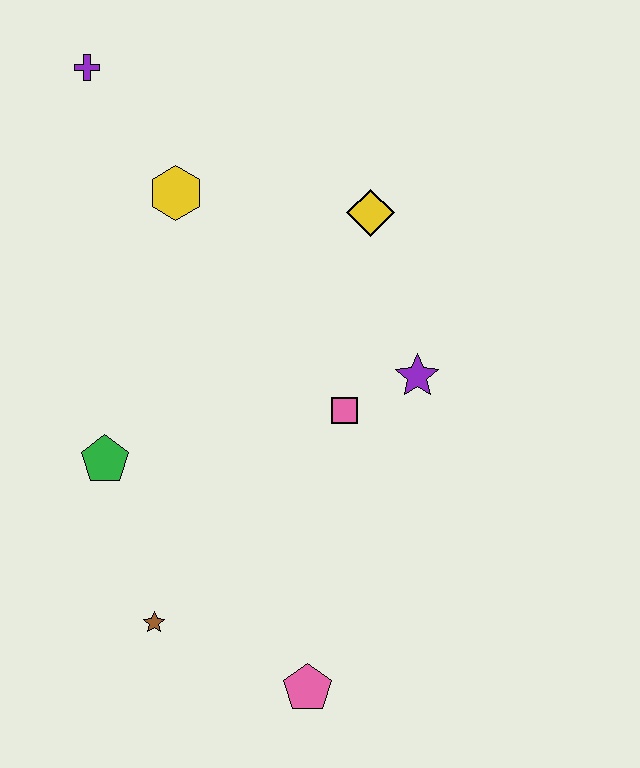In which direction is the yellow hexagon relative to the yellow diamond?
The yellow hexagon is to the left of the yellow diamond.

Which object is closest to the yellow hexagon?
The purple cross is closest to the yellow hexagon.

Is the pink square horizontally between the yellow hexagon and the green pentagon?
No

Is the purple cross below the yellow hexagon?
No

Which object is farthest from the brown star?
The purple cross is farthest from the brown star.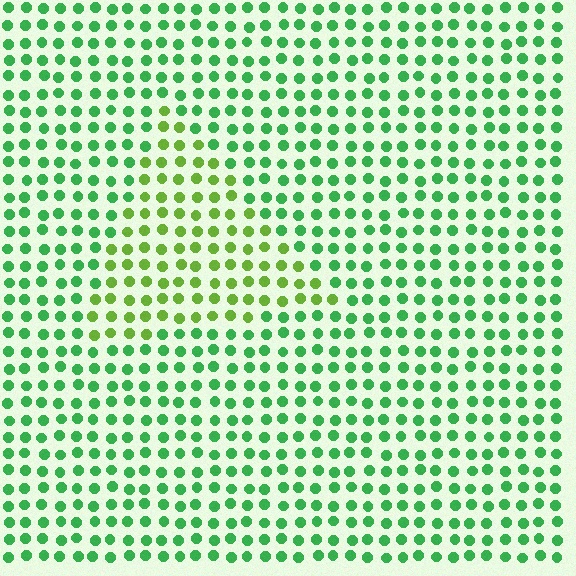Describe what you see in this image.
The image is filled with small green elements in a uniform arrangement. A triangle-shaped region is visible where the elements are tinted to a slightly different hue, forming a subtle color boundary.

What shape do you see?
I see a triangle.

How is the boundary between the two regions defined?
The boundary is defined purely by a slight shift in hue (about 37 degrees). Spacing, size, and orientation are identical on both sides.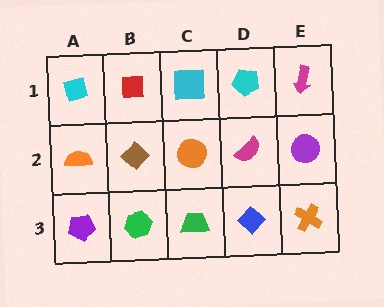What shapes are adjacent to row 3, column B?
A brown diamond (row 2, column B), a purple pentagon (row 3, column A), a green trapezoid (row 3, column C).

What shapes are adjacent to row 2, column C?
A cyan square (row 1, column C), a green trapezoid (row 3, column C), a brown diamond (row 2, column B), a magenta semicircle (row 2, column D).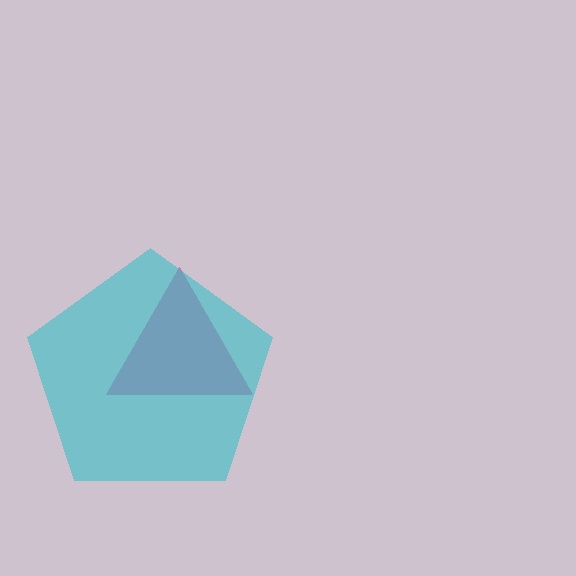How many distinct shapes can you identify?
There are 2 distinct shapes: a magenta triangle, a cyan pentagon.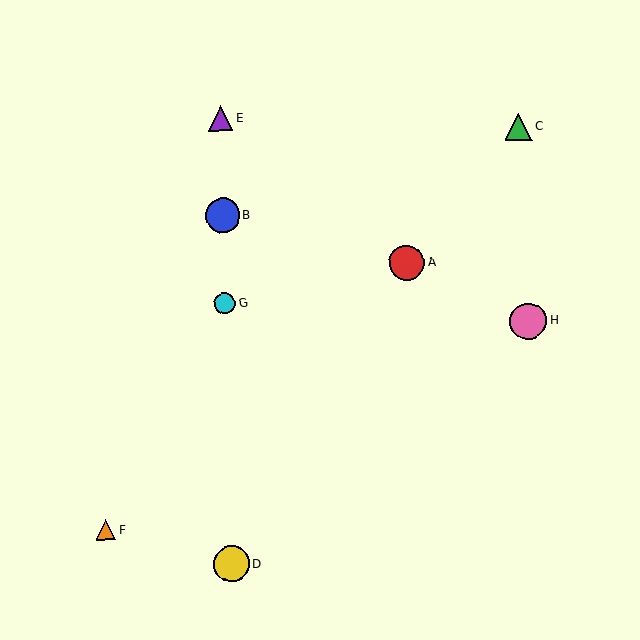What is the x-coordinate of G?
Object G is at x≈225.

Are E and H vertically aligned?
No, E is at x≈220 and H is at x≈528.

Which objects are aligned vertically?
Objects B, D, E, G are aligned vertically.